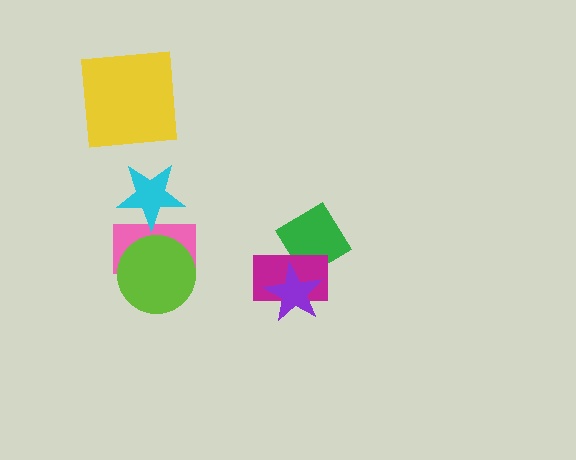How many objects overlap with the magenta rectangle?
2 objects overlap with the magenta rectangle.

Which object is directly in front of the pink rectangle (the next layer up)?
The lime circle is directly in front of the pink rectangle.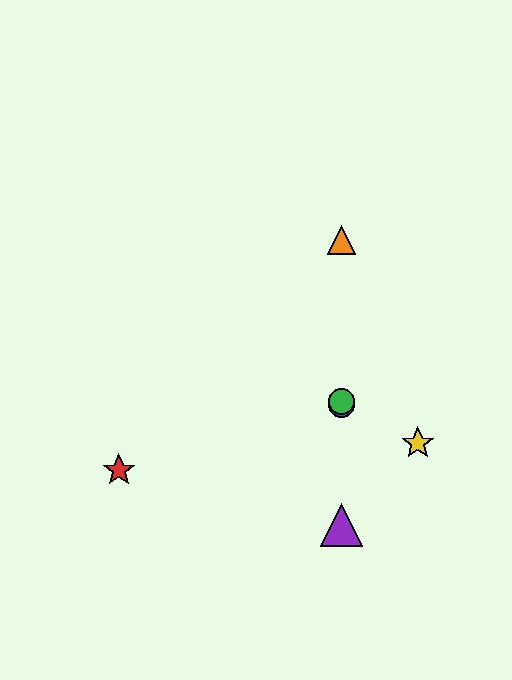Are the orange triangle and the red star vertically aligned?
No, the orange triangle is at x≈341 and the red star is at x≈119.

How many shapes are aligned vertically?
4 shapes (the blue circle, the green circle, the purple triangle, the orange triangle) are aligned vertically.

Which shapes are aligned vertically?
The blue circle, the green circle, the purple triangle, the orange triangle are aligned vertically.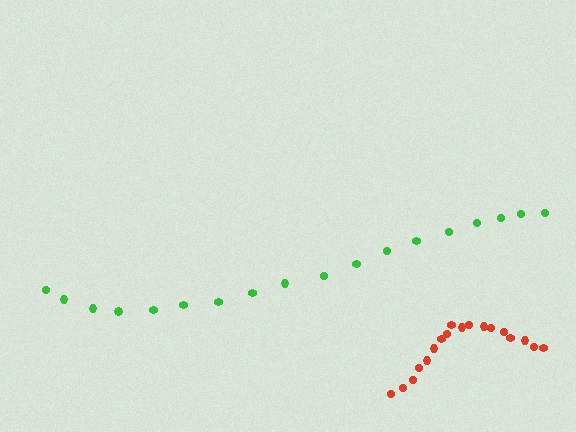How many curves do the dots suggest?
There are 2 distinct paths.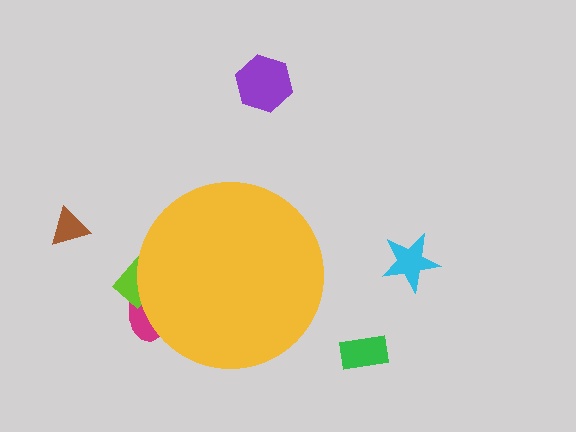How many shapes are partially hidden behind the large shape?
2 shapes are partially hidden.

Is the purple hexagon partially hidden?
No, the purple hexagon is fully visible.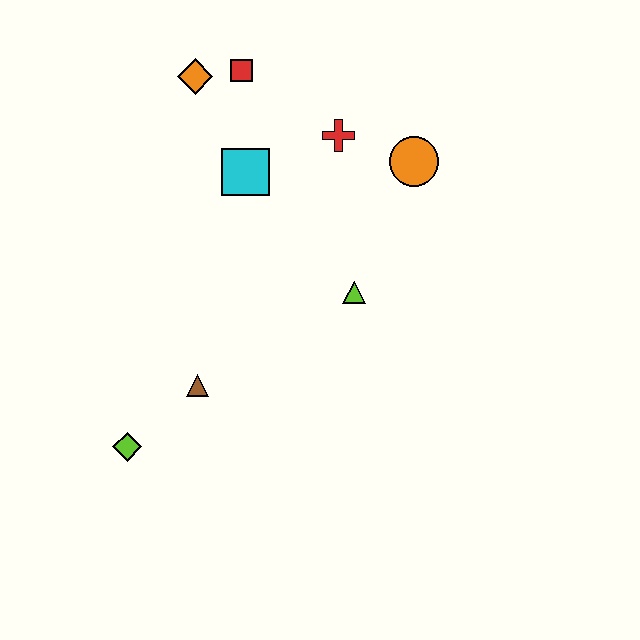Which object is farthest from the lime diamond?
The orange circle is farthest from the lime diamond.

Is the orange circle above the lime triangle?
Yes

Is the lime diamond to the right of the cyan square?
No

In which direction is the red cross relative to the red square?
The red cross is to the right of the red square.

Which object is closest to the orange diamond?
The red square is closest to the orange diamond.